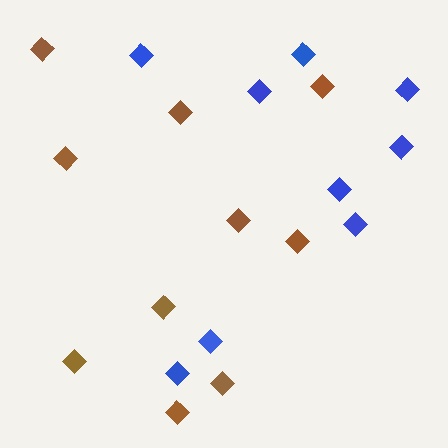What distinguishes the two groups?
There are 2 groups: one group of blue diamonds (9) and one group of brown diamonds (10).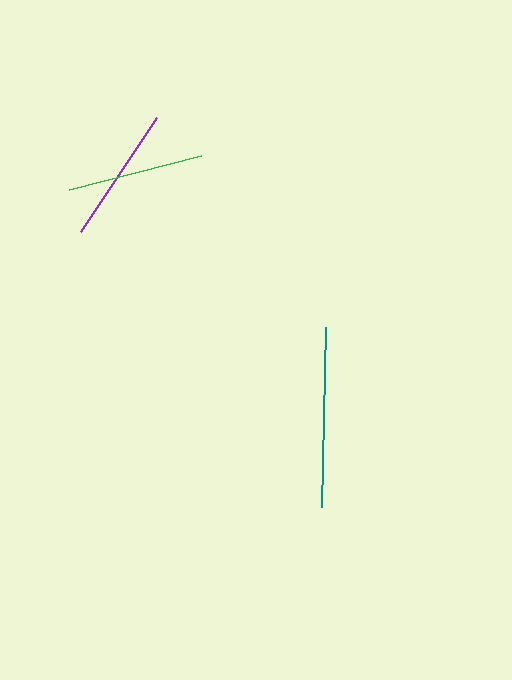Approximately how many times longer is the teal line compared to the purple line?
The teal line is approximately 1.3 times the length of the purple line.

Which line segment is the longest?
The teal line is the longest at approximately 181 pixels.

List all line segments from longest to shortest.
From longest to shortest: teal, purple, green.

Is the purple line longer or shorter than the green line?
The purple line is longer than the green line.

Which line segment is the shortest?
The green line is the shortest at approximately 136 pixels.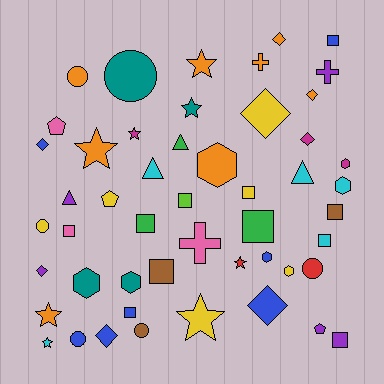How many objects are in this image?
There are 50 objects.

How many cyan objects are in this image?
There are 5 cyan objects.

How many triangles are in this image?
There are 4 triangles.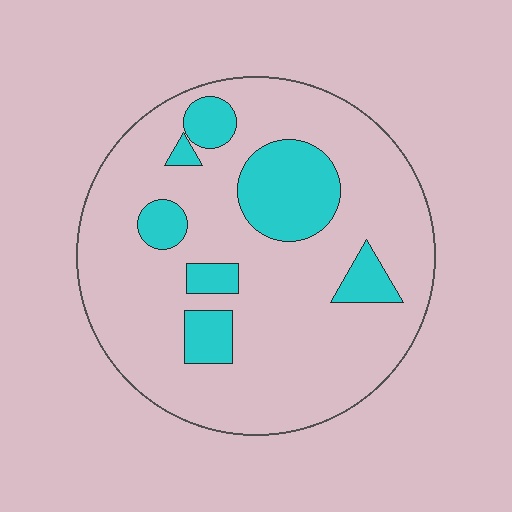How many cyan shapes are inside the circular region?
7.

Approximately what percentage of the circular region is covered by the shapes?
Approximately 20%.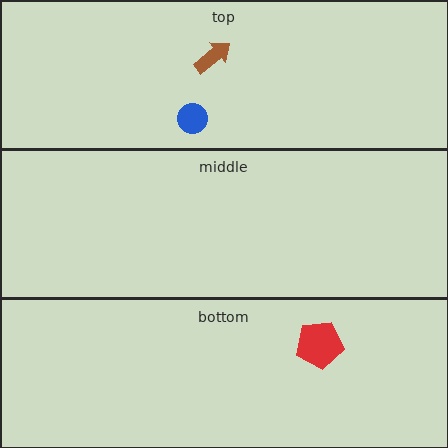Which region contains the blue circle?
The top region.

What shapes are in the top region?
The brown arrow, the blue circle.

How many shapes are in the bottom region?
1.